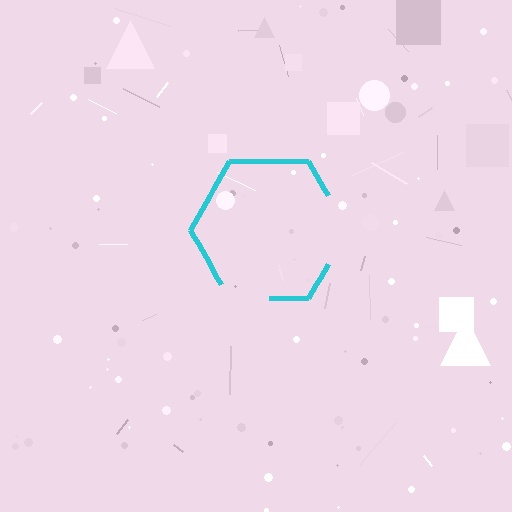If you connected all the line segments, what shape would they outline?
They would outline a hexagon.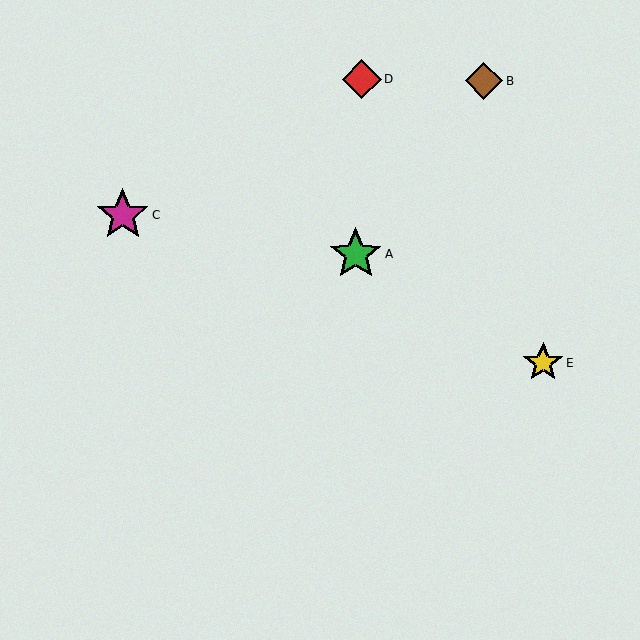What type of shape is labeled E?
Shape E is a yellow star.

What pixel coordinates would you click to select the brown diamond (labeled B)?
Click at (484, 81) to select the brown diamond B.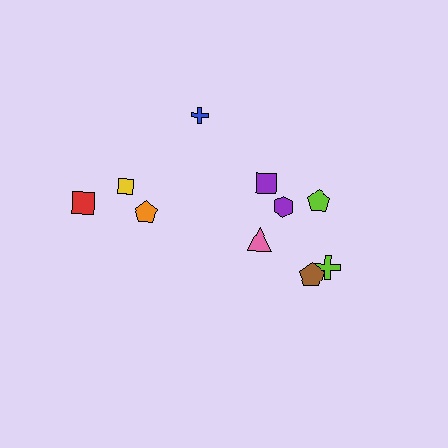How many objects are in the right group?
There are 6 objects.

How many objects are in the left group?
There are 4 objects.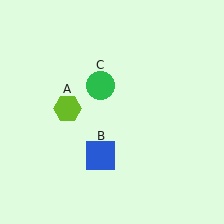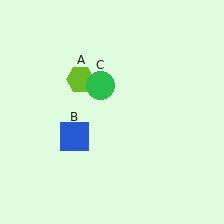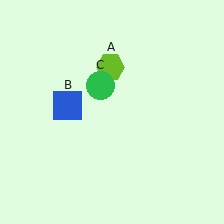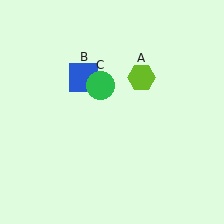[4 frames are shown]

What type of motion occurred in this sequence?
The lime hexagon (object A), blue square (object B) rotated clockwise around the center of the scene.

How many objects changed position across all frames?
2 objects changed position: lime hexagon (object A), blue square (object B).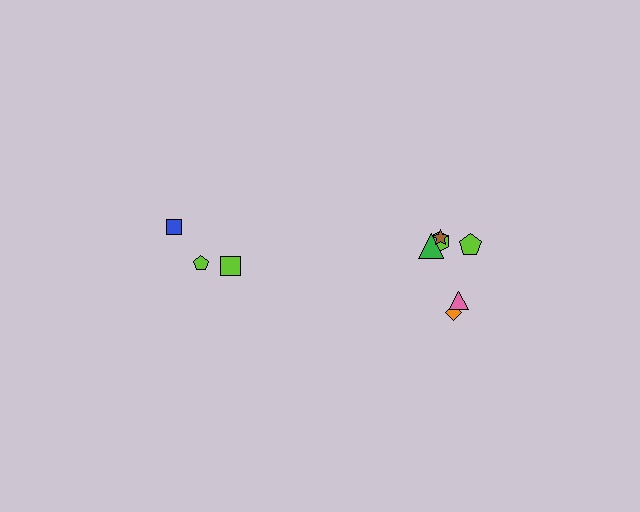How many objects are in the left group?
There are 3 objects.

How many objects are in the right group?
There are 6 objects.